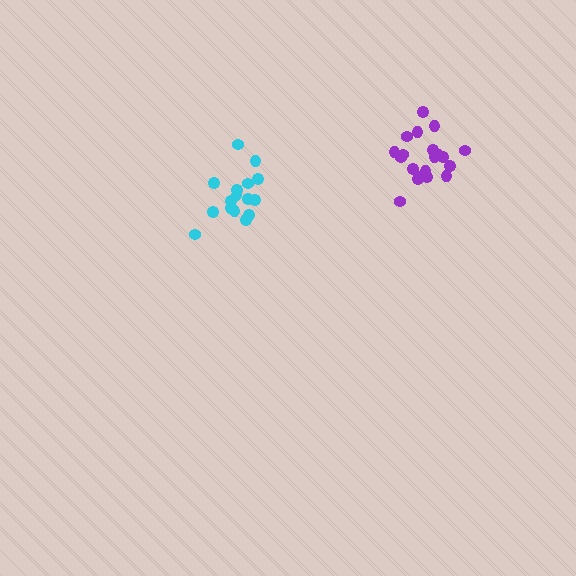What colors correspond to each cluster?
The clusters are colored: cyan, purple.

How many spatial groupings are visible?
There are 2 spatial groupings.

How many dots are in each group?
Group 1: 16 dots, Group 2: 20 dots (36 total).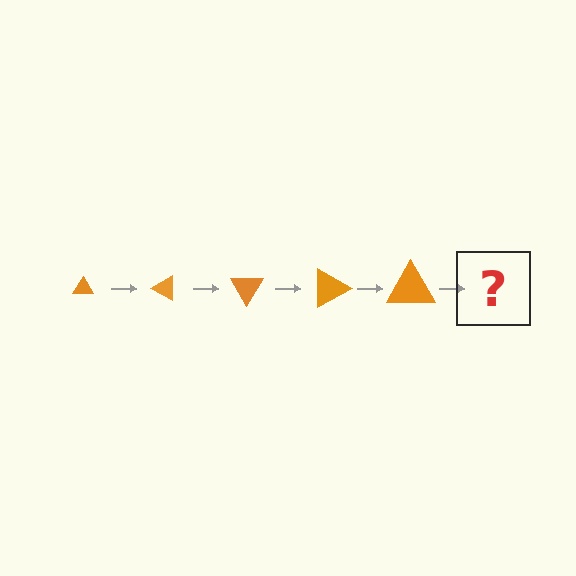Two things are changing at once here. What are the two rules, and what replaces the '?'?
The two rules are that the triangle grows larger each step and it rotates 30 degrees each step. The '?' should be a triangle, larger than the previous one and rotated 150 degrees from the start.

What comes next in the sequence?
The next element should be a triangle, larger than the previous one and rotated 150 degrees from the start.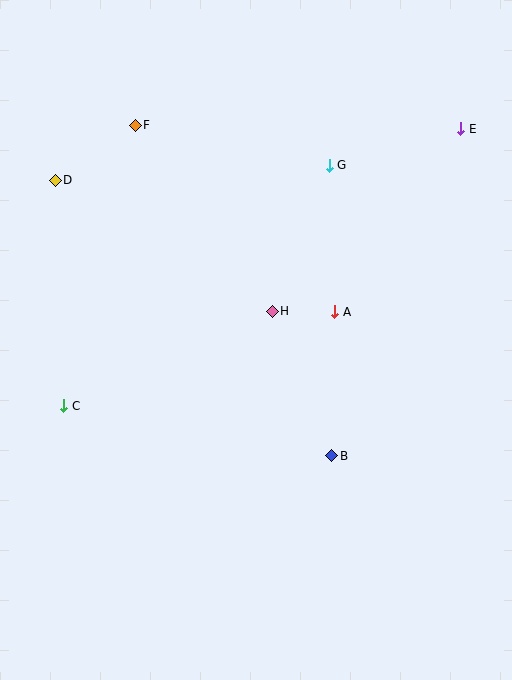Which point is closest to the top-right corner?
Point E is closest to the top-right corner.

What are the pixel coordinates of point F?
Point F is at (135, 125).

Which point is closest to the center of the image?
Point H at (272, 311) is closest to the center.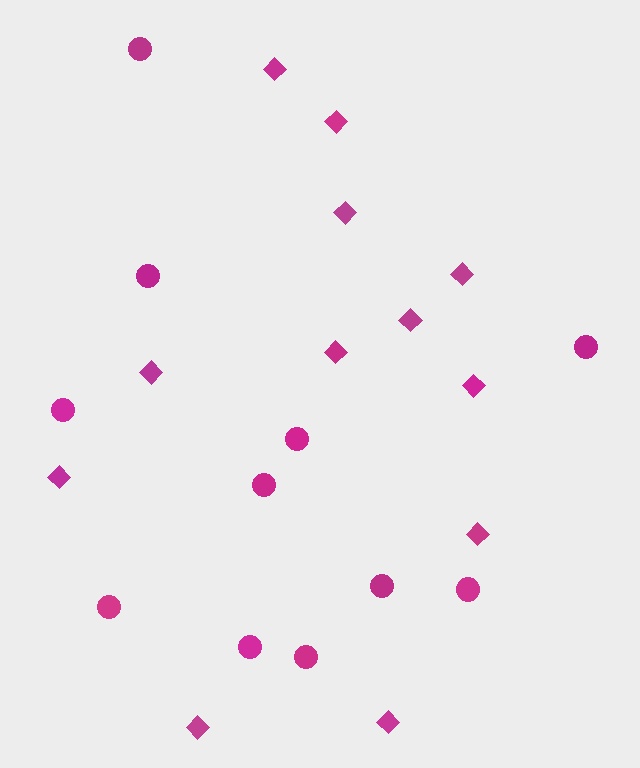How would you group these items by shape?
There are 2 groups: one group of diamonds (12) and one group of circles (11).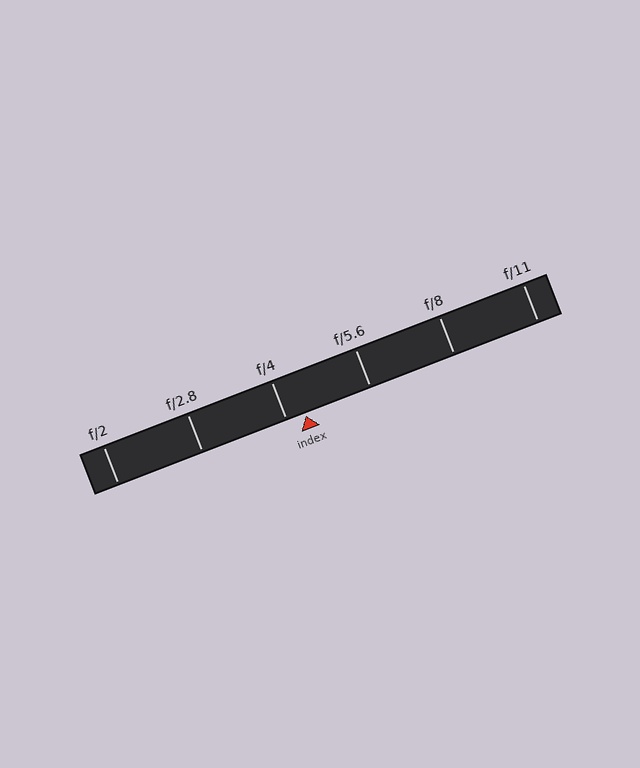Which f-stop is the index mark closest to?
The index mark is closest to f/4.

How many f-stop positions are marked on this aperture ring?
There are 6 f-stop positions marked.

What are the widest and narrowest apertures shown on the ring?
The widest aperture shown is f/2 and the narrowest is f/11.